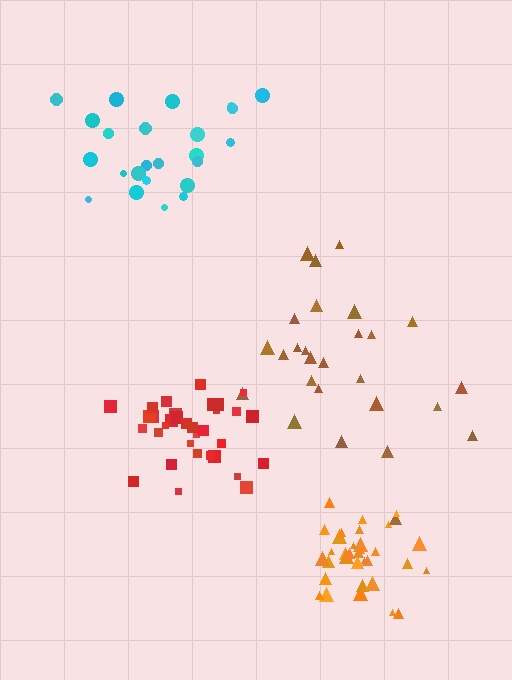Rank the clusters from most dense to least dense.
orange, red, cyan, brown.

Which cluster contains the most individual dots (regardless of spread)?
Red (34).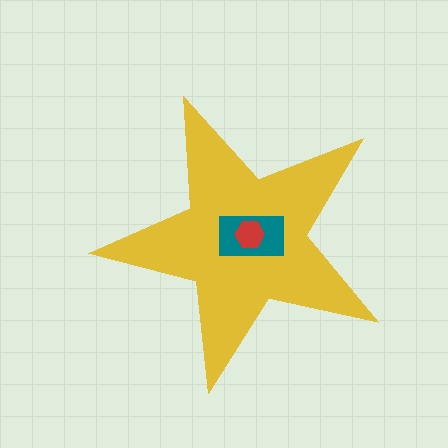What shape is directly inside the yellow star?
The teal rectangle.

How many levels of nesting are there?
3.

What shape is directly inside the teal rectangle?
The red hexagon.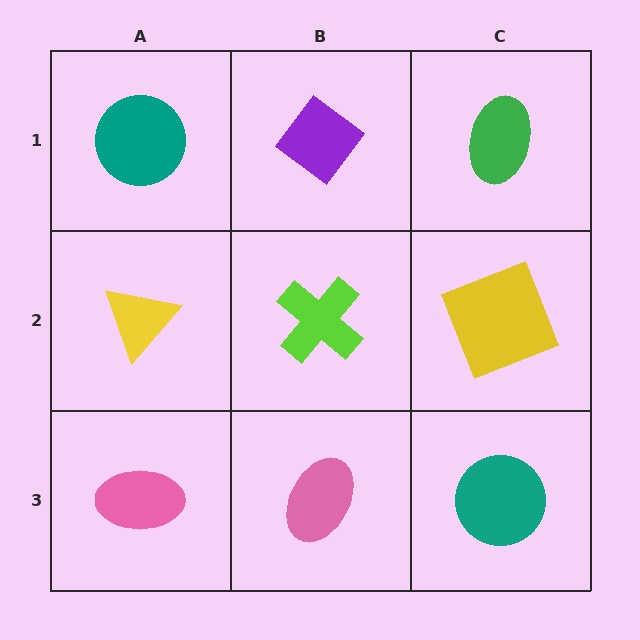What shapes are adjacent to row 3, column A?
A yellow triangle (row 2, column A), a pink ellipse (row 3, column B).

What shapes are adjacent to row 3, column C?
A yellow square (row 2, column C), a pink ellipse (row 3, column B).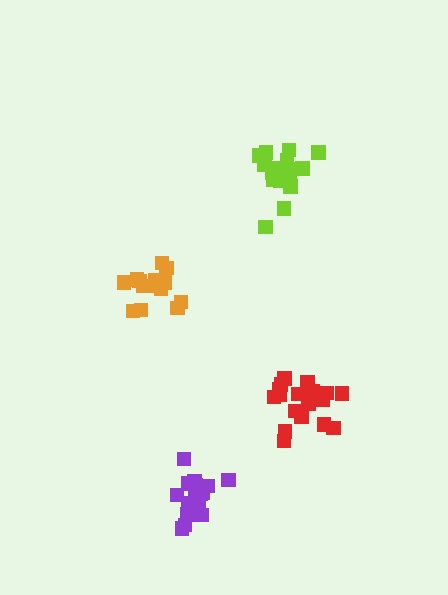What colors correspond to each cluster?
The clusters are colored: red, orange, lime, purple.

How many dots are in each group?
Group 1: 20 dots, Group 2: 14 dots, Group 3: 19 dots, Group 4: 18 dots (71 total).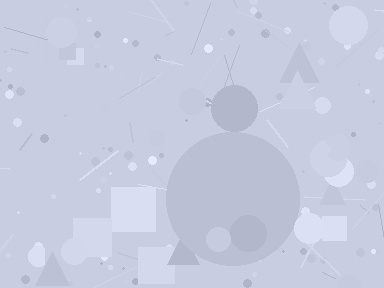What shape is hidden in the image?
A circle is hidden in the image.